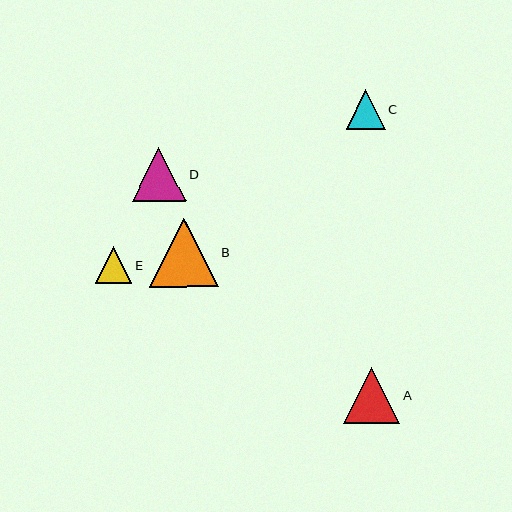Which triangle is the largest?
Triangle B is the largest with a size of approximately 69 pixels.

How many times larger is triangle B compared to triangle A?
Triangle B is approximately 1.2 times the size of triangle A.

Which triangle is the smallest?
Triangle E is the smallest with a size of approximately 37 pixels.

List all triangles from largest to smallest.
From largest to smallest: B, A, D, C, E.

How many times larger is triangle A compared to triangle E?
Triangle A is approximately 1.5 times the size of triangle E.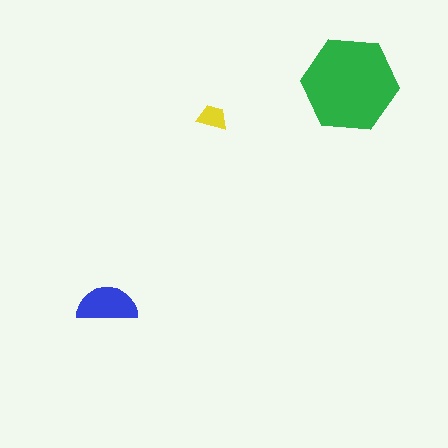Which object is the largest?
The green hexagon.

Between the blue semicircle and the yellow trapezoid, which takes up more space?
The blue semicircle.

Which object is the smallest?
The yellow trapezoid.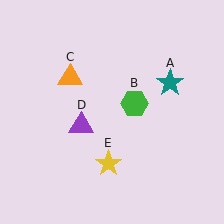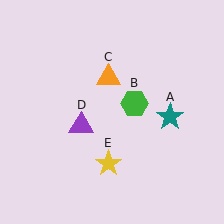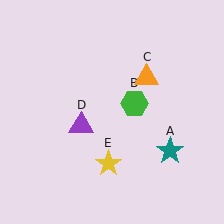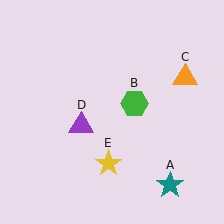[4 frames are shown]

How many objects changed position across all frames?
2 objects changed position: teal star (object A), orange triangle (object C).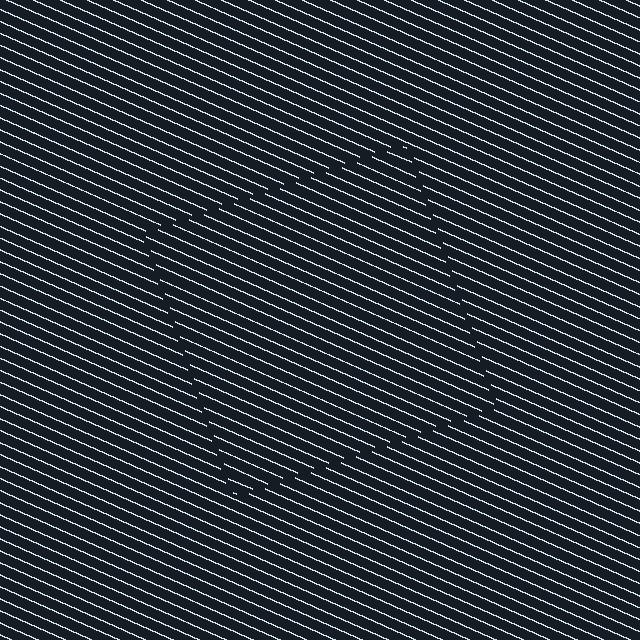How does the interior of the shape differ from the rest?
The interior of the shape contains the same grating, shifted by half a period — the contour is defined by the phase discontinuity where line-ends from the inner and outer gratings abut.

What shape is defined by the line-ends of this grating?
An illusory square. The interior of the shape contains the same grating, shifted by half a period — the contour is defined by the phase discontinuity where line-ends from the inner and outer gratings abut.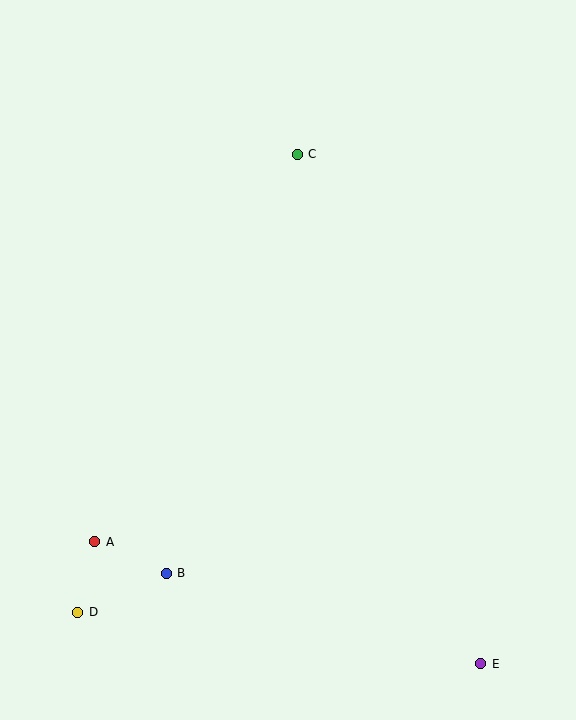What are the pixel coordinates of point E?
Point E is at (481, 664).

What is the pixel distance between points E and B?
The distance between E and B is 327 pixels.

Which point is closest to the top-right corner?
Point C is closest to the top-right corner.